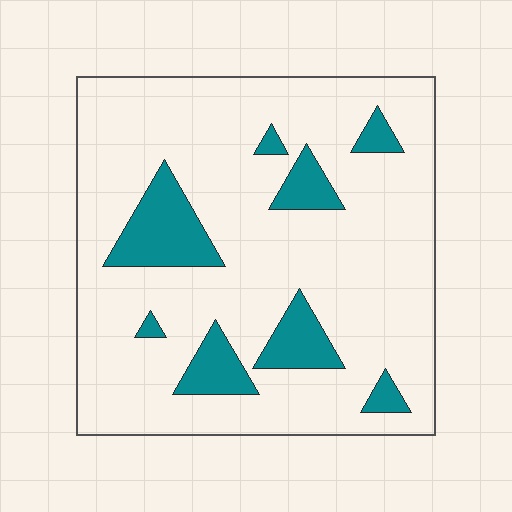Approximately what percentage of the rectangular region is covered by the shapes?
Approximately 15%.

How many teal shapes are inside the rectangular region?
8.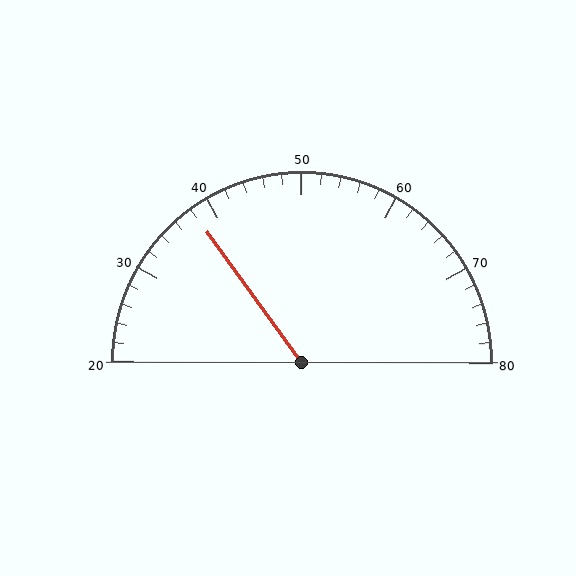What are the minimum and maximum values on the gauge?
The gauge ranges from 20 to 80.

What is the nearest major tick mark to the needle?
The nearest major tick mark is 40.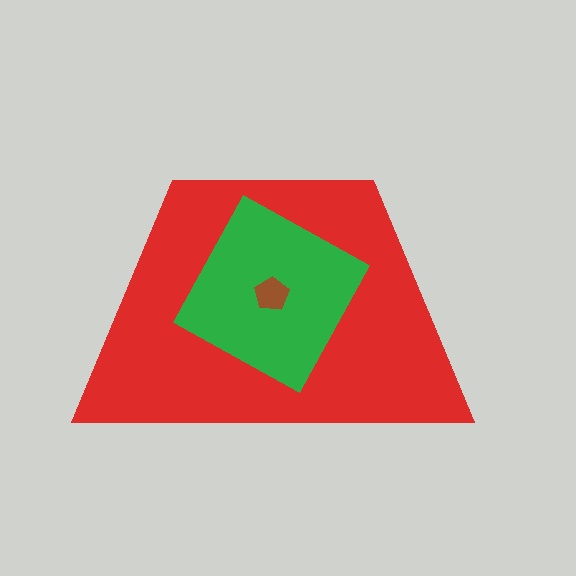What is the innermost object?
The brown pentagon.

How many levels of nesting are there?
3.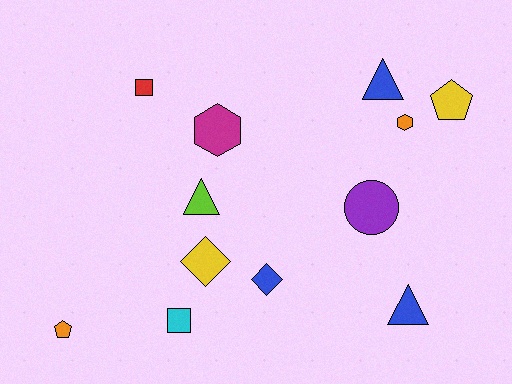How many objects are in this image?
There are 12 objects.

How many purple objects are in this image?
There is 1 purple object.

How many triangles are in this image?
There are 3 triangles.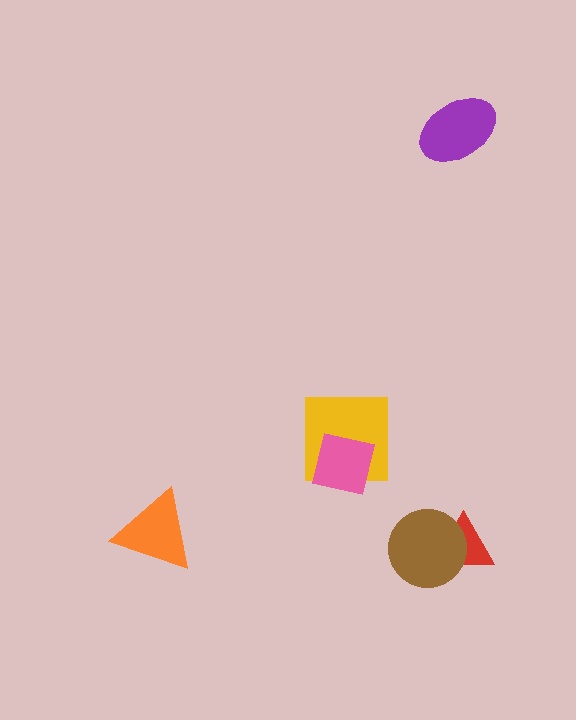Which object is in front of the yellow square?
The pink square is in front of the yellow square.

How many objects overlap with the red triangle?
1 object overlaps with the red triangle.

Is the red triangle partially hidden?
Yes, it is partially covered by another shape.